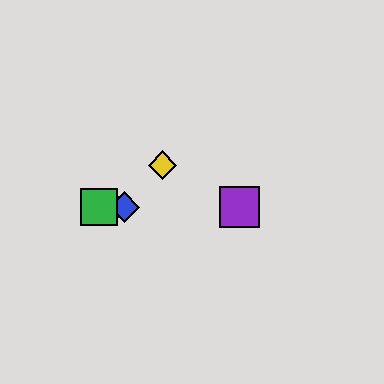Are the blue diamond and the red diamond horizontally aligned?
Yes, both are at y≈207.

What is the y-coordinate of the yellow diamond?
The yellow diamond is at y≈165.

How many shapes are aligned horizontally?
4 shapes (the red diamond, the blue diamond, the green square, the purple square) are aligned horizontally.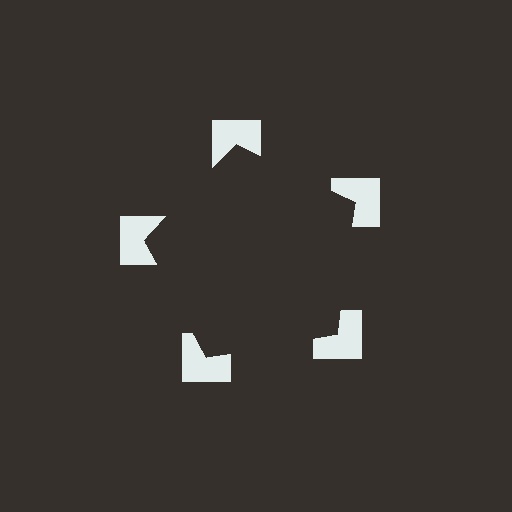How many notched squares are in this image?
There are 5 — one at each vertex of the illusory pentagon.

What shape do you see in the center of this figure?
An illusory pentagon — its edges are inferred from the aligned wedge cuts in the notched squares, not physically drawn.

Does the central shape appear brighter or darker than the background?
It typically appears slightly darker than the background, even though no actual brightness change is drawn.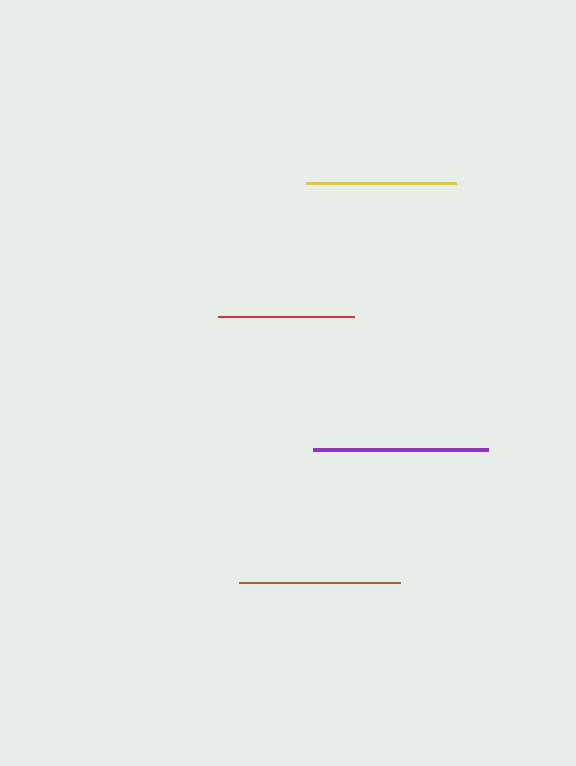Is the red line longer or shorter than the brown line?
The brown line is longer than the red line.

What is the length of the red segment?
The red segment is approximately 136 pixels long.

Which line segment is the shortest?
The red line is the shortest at approximately 136 pixels.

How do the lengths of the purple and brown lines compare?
The purple and brown lines are approximately the same length.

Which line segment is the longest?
The purple line is the longest at approximately 175 pixels.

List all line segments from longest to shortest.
From longest to shortest: purple, brown, yellow, red.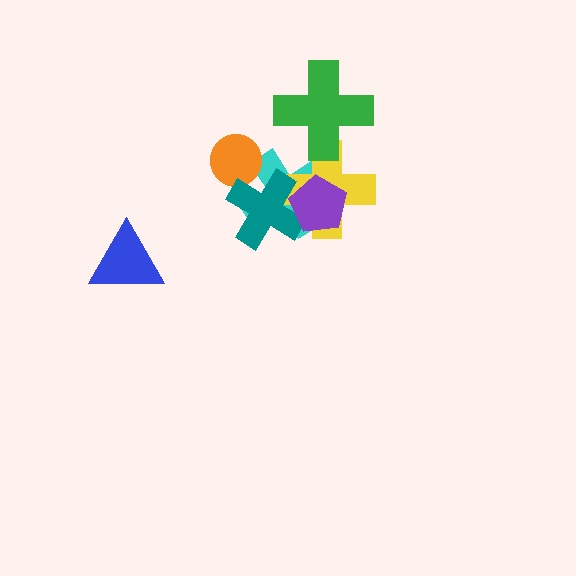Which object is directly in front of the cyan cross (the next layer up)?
The orange circle is directly in front of the cyan cross.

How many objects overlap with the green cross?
1 object overlaps with the green cross.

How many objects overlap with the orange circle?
2 objects overlap with the orange circle.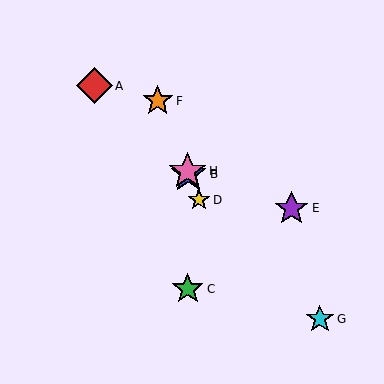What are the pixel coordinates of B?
Object B is at (188, 174).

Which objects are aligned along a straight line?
Objects B, D, F, H are aligned along a straight line.